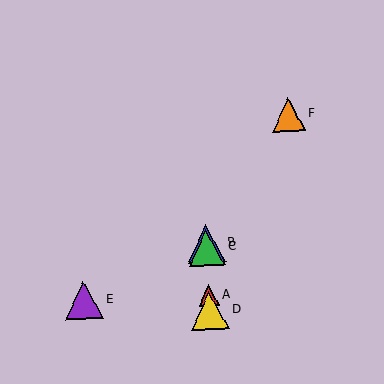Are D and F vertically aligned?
No, D is at x≈209 and F is at x≈288.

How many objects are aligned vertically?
4 objects (A, B, C, D) are aligned vertically.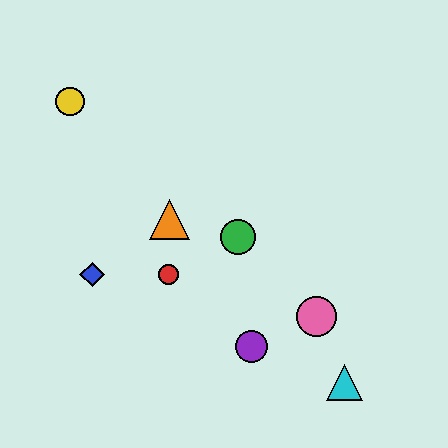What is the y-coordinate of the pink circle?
The pink circle is at y≈316.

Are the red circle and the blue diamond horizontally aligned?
Yes, both are at y≈274.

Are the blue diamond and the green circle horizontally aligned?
No, the blue diamond is at y≈274 and the green circle is at y≈237.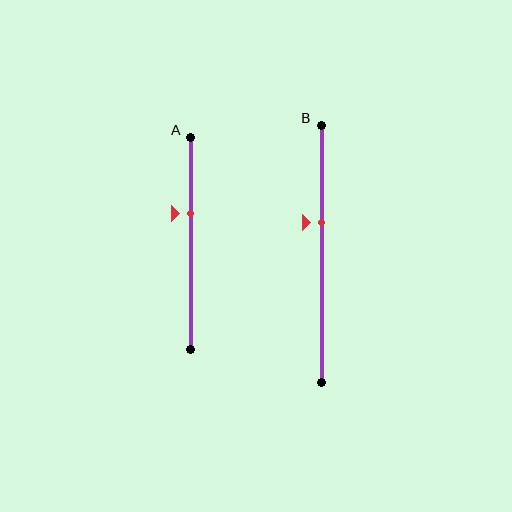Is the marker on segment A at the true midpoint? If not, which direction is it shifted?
No, the marker on segment A is shifted upward by about 14% of the segment length.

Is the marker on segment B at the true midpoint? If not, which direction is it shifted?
No, the marker on segment B is shifted upward by about 12% of the segment length.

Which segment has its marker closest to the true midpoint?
Segment B has its marker closest to the true midpoint.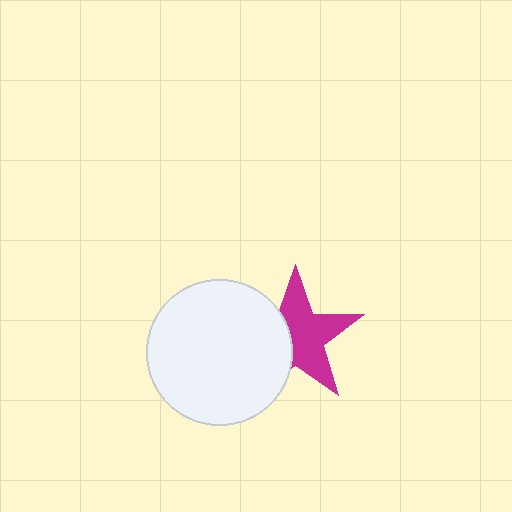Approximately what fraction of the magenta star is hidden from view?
Roughly 39% of the magenta star is hidden behind the white circle.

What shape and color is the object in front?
The object in front is a white circle.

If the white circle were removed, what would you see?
You would see the complete magenta star.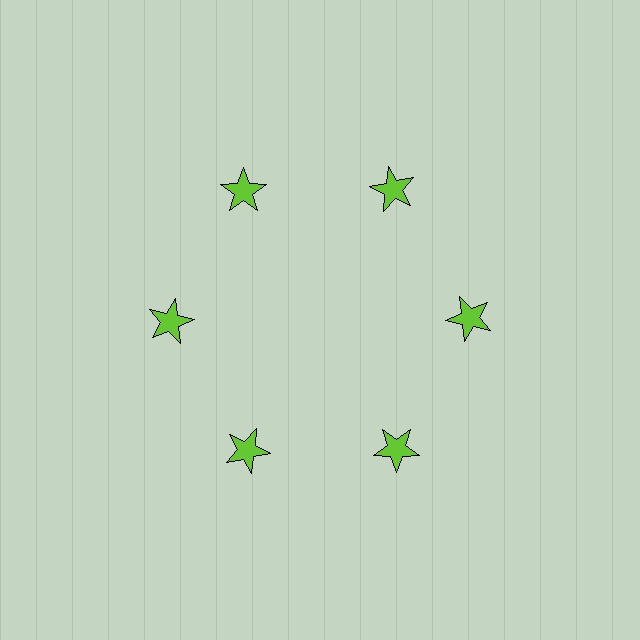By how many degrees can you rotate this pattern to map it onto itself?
The pattern maps onto itself every 60 degrees of rotation.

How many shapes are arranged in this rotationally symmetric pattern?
There are 6 shapes, arranged in 6 groups of 1.